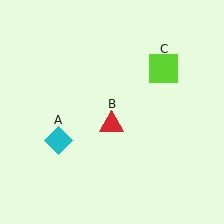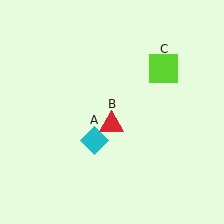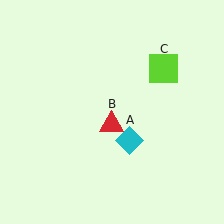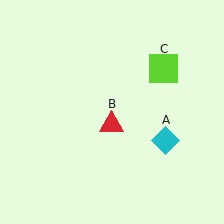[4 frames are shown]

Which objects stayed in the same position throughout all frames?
Red triangle (object B) and lime square (object C) remained stationary.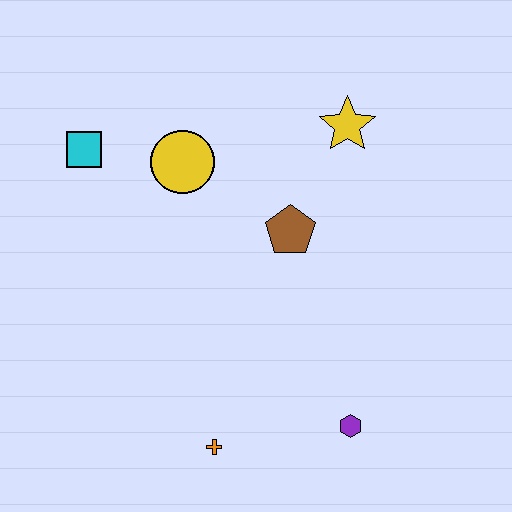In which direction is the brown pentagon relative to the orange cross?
The brown pentagon is above the orange cross.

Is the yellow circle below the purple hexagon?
No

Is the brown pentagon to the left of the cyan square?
No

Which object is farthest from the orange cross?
The yellow star is farthest from the orange cross.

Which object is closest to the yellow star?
The brown pentagon is closest to the yellow star.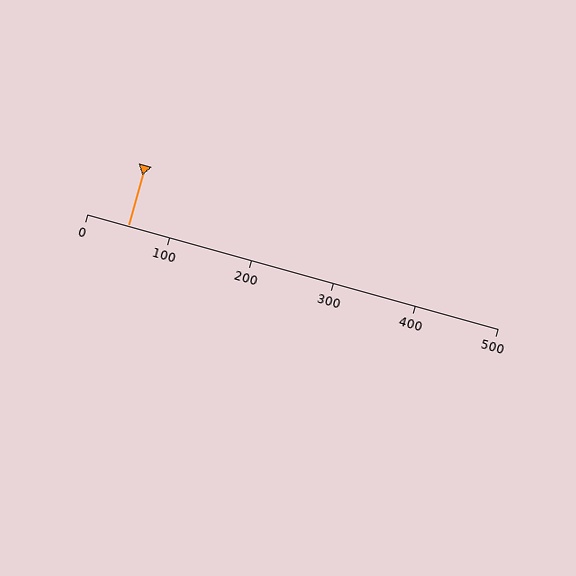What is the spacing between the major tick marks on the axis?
The major ticks are spaced 100 apart.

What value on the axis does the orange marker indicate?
The marker indicates approximately 50.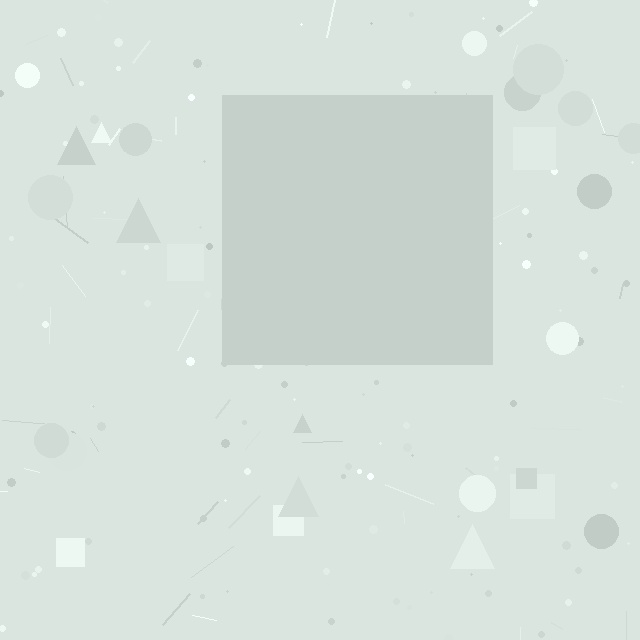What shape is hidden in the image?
A square is hidden in the image.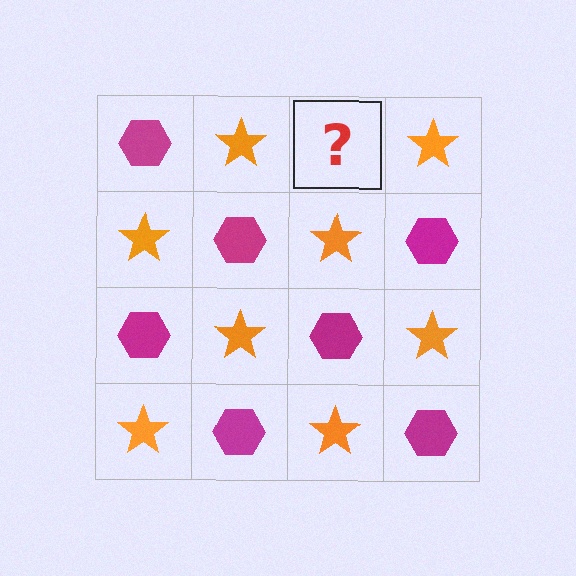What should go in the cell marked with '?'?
The missing cell should contain a magenta hexagon.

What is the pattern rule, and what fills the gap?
The rule is that it alternates magenta hexagon and orange star in a checkerboard pattern. The gap should be filled with a magenta hexagon.